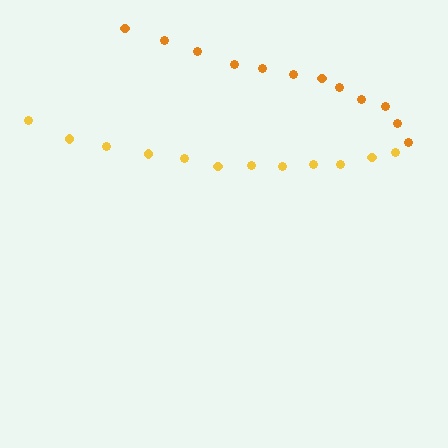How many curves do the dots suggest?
There are 2 distinct paths.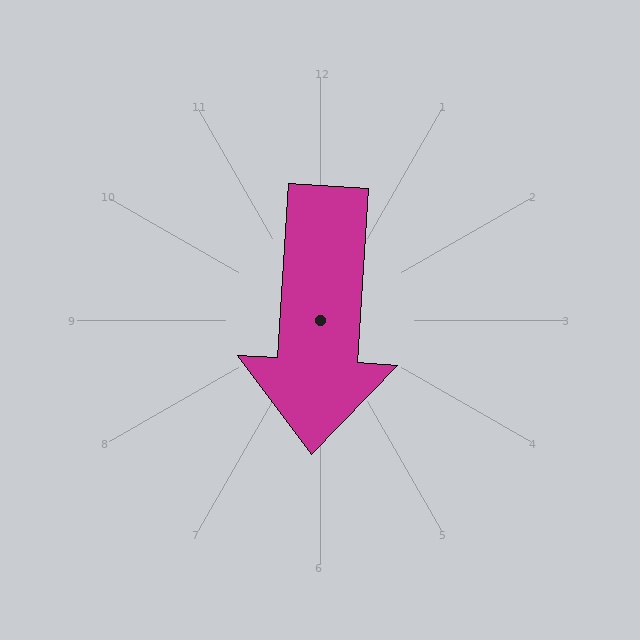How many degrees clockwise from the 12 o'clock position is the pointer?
Approximately 184 degrees.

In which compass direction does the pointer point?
South.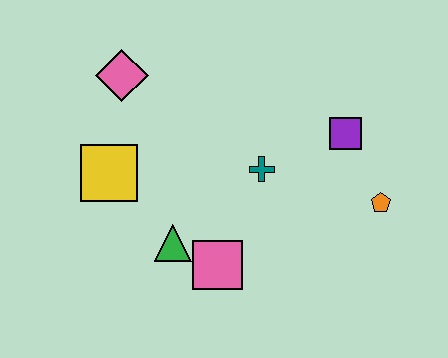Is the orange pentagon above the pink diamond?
No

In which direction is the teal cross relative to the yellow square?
The teal cross is to the right of the yellow square.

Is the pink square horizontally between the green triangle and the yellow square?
No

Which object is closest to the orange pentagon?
The purple square is closest to the orange pentagon.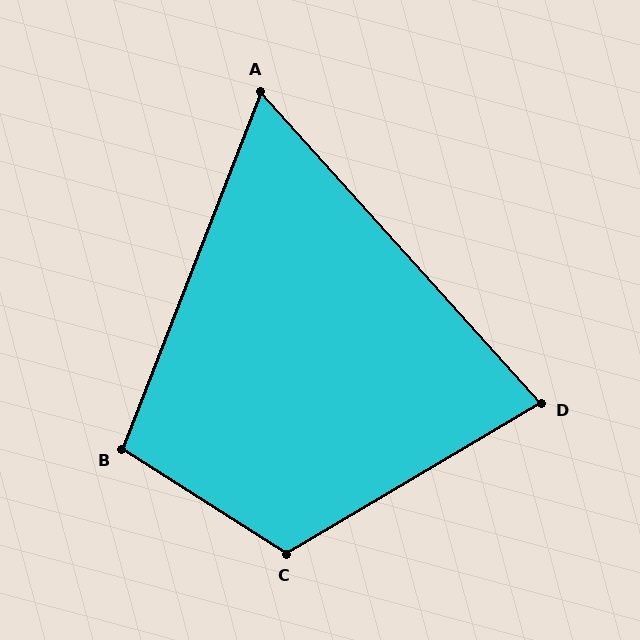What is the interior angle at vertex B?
Approximately 101 degrees (obtuse).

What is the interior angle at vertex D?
Approximately 79 degrees (acute).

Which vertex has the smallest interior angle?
A, at approximately 63 degrees.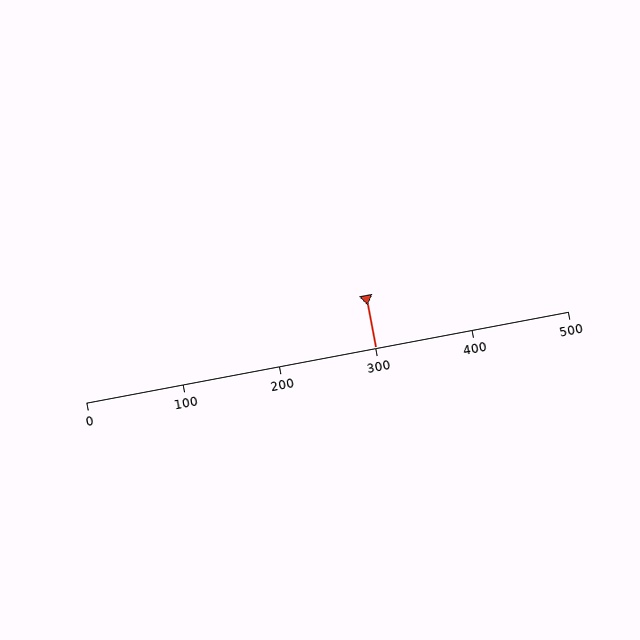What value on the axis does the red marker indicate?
The marker indicates approximately 300.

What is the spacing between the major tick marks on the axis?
The major ticks are spaced 100 apart.